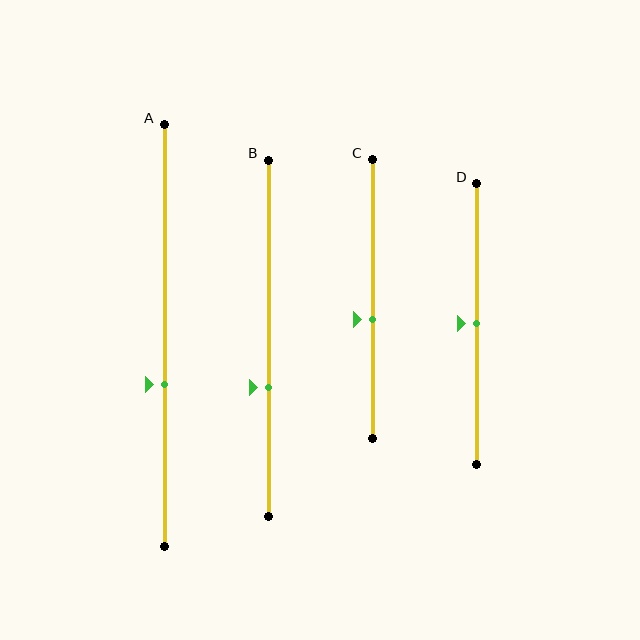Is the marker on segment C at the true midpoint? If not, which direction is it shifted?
No, the marker on segment C is shifted downward by about 7% of the segment length.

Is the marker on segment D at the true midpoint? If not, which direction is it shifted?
Yes, the marker on segment D is at the true midpoint.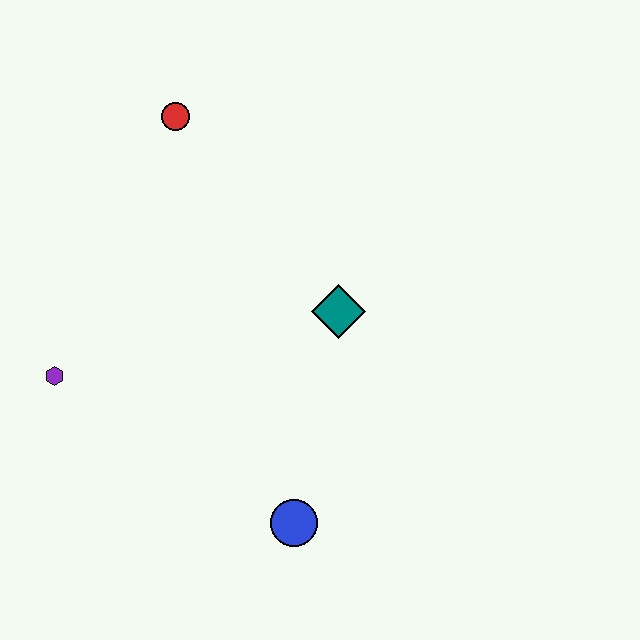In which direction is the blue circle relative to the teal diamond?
The blue circle is below the teal diamond.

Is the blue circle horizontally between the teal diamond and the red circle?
Yes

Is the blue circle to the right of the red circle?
Yes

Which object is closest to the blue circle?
The teal diamond is closest to the blue circle.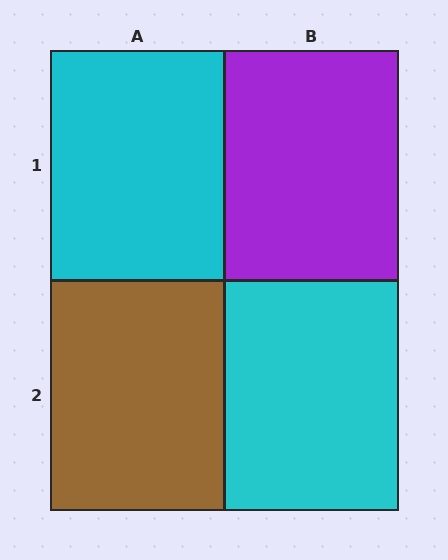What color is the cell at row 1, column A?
Cyan.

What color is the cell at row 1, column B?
Purple.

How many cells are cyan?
2 cells are cyan.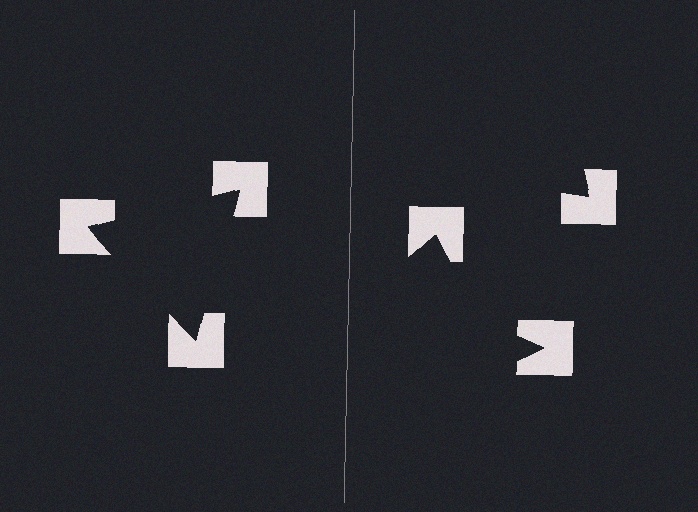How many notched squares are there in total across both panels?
6 — 3 on each side.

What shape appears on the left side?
An illusory triangle.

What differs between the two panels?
The notched squares are positioned identically on both sides; only the wedge orientations differ. On the left they align to a triangle; on the right they are misaligned.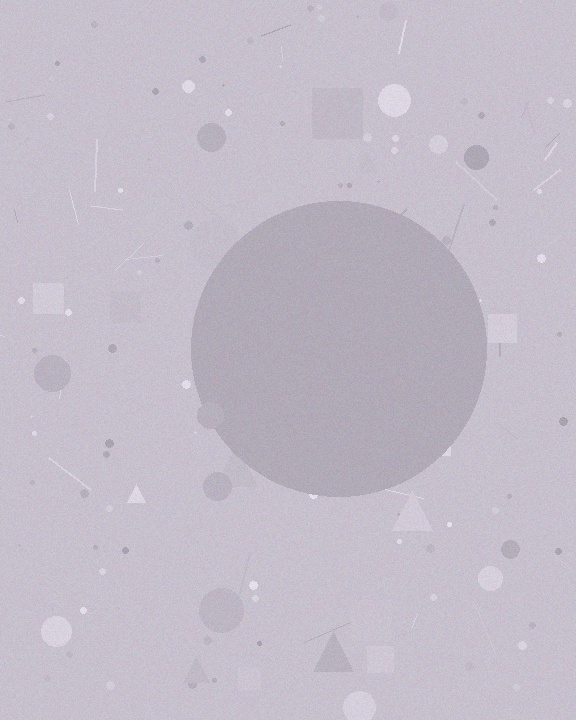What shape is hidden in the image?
A circle is hidden in the image.